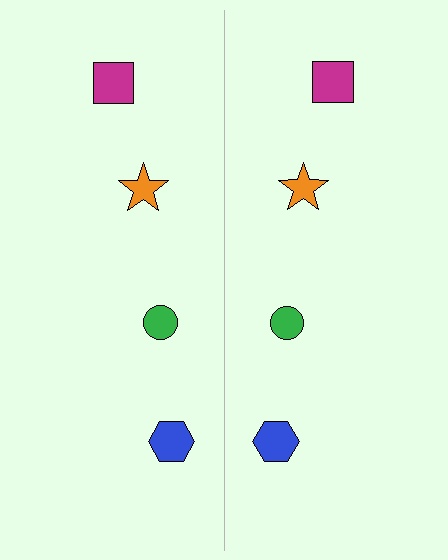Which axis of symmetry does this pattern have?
The pattern has a vertical axis of symmetry running through the center of the image.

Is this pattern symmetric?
Yes, this pattern has bilateral (reflection) symmetry.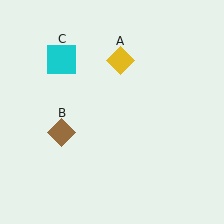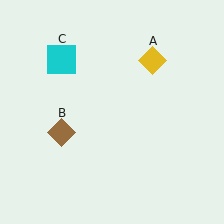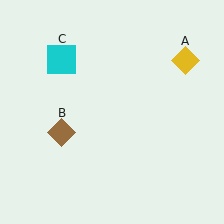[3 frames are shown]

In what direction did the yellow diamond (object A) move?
The yellow diamond (object A) moved right.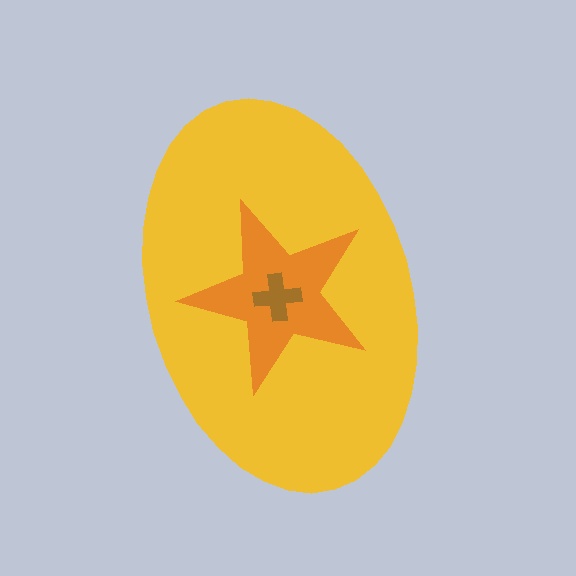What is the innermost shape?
The brown cross.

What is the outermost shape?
The yellow ellipse.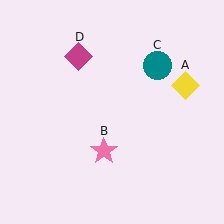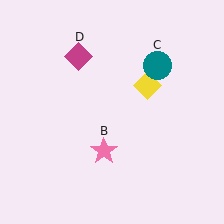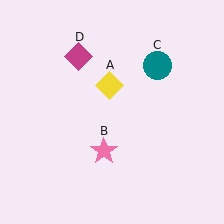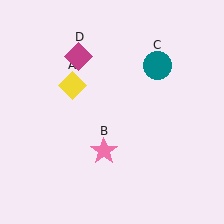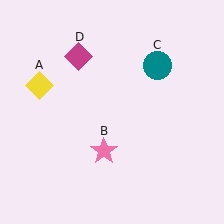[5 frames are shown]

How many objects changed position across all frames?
1 object changed position: yellow diamond (object A).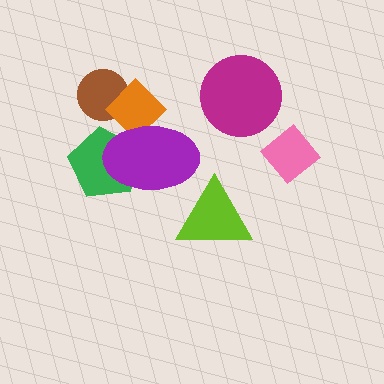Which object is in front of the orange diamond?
The purple ellipse is in front of the orange diamond.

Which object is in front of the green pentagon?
The purple ellipse is in front of the green pentagon.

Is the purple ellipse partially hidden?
No, no other shape covers it.